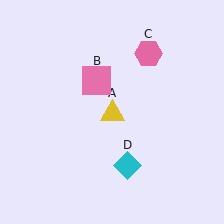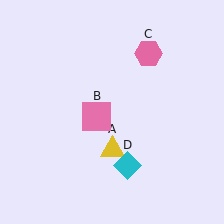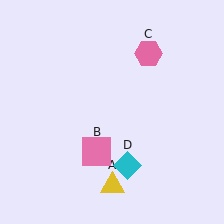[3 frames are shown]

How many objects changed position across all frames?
2 objects changed position: yellow triangle (object A), pink square (object B).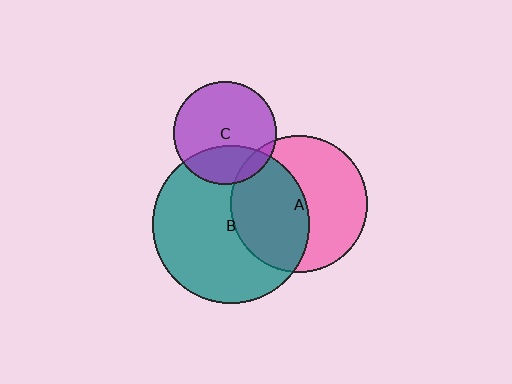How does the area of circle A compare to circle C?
Approximately 1.8 times.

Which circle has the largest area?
Circle B (teal).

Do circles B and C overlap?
Yes.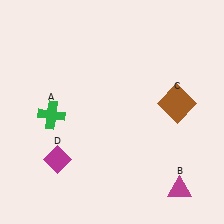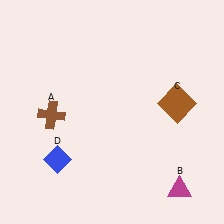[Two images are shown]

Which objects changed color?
A changed from green to brown. D changed from magenta to blue.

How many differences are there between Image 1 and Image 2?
There are 2 differences between the two images.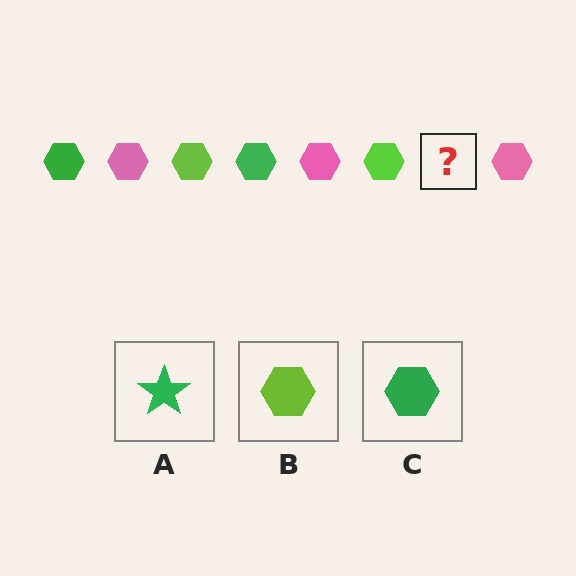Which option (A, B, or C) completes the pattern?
C.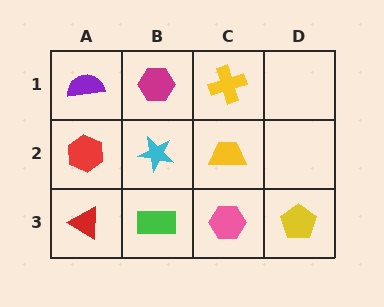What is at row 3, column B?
A green rectangle.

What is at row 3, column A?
A red triangle.